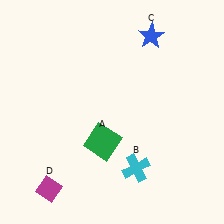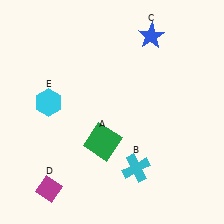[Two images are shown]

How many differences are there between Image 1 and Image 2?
There is 1 difference between the two images.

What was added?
A cyan hexagon (E) was added in Image 2.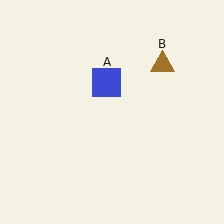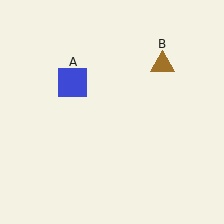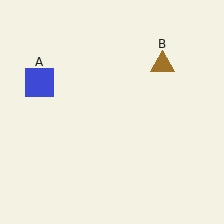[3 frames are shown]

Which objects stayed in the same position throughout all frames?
Brown triangle (object B) remained stationary.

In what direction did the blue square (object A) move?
The blue square (object A) moved left.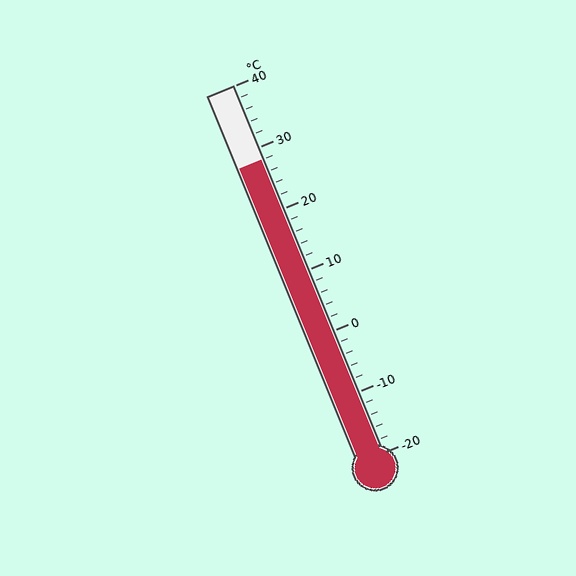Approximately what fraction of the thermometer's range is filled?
The thermometer is filled to approximately 80% of its range.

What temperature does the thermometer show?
The thermometer shows approximately 28°C.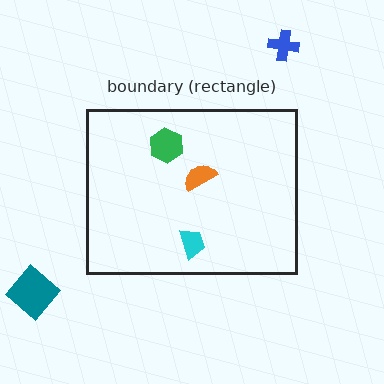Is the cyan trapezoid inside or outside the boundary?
Inside.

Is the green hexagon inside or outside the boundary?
Inside.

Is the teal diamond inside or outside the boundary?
Outside.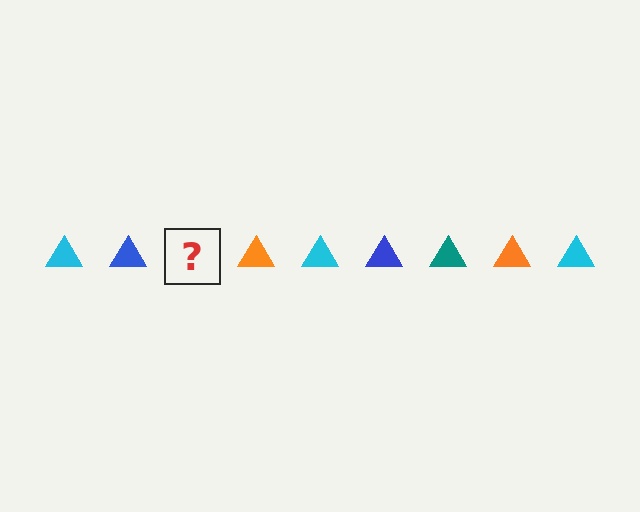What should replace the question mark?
The question mark should be replaced with a teal triangle.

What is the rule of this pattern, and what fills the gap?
The rule is that the pattern cycles through cyan, blue, teal, orange triangles. The gap should be filled with a teal triangle.